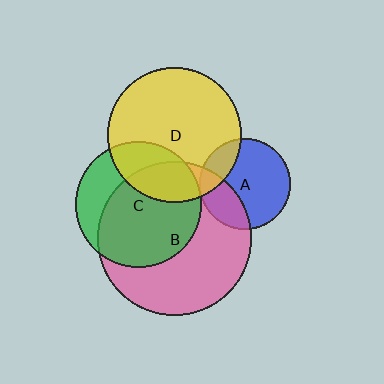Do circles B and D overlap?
Yes.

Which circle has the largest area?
Circle B (pink).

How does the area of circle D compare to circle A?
Approximately 2.2 times.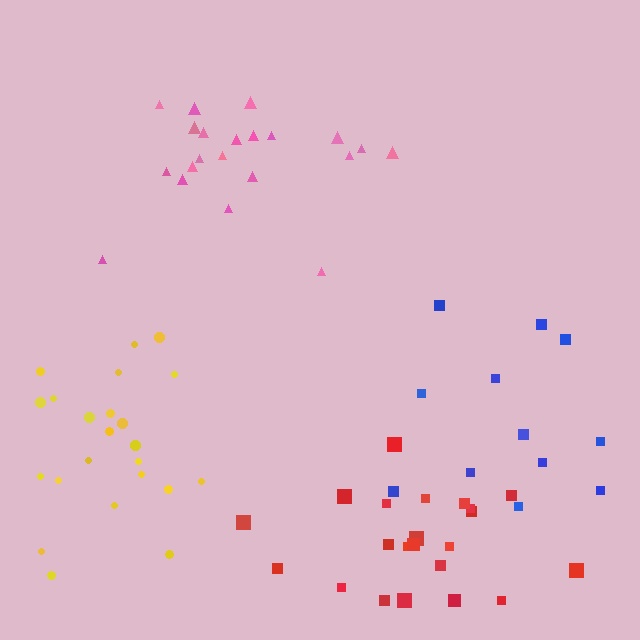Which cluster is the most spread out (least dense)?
Blue.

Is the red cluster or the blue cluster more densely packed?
Red.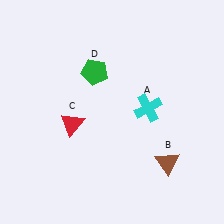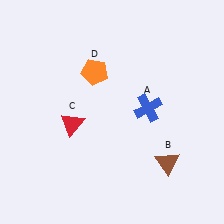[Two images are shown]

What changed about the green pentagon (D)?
In Image 1, D is green. In Image 2, it changed to orange.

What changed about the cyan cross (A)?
In Image 1, A is cyan. In Image 2, it changed to blue.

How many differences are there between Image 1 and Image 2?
There are 2 differences between the two images.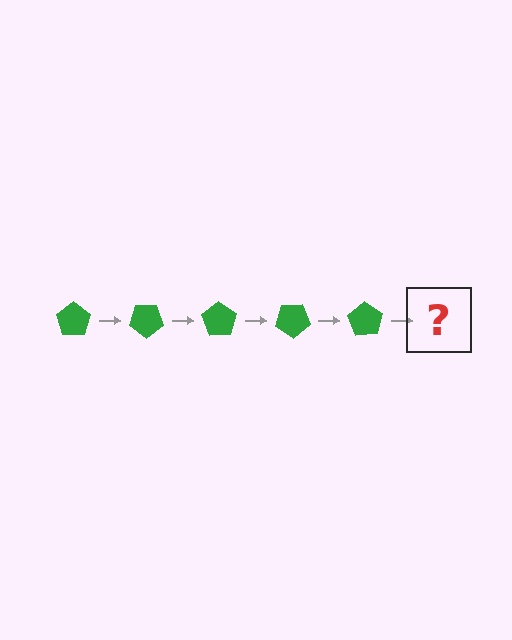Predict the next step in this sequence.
The next step is a green pentagon rotated 175 degrees.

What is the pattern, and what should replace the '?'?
The pattern is that the pentagon rotates 35 degrees each step. The '?' should be a green pentagon rotated 175 degrees.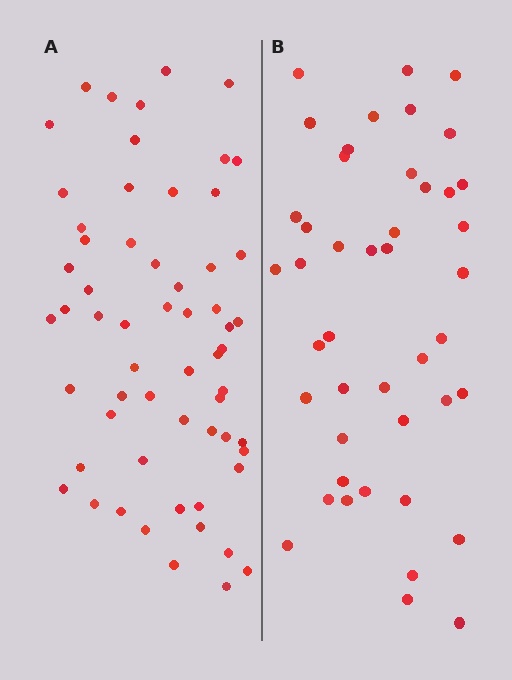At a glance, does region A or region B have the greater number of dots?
Region A (the left region) has more dots.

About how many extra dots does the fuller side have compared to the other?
Region A has approximately 15 more dots than region B.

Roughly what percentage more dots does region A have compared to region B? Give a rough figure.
About 35% more.